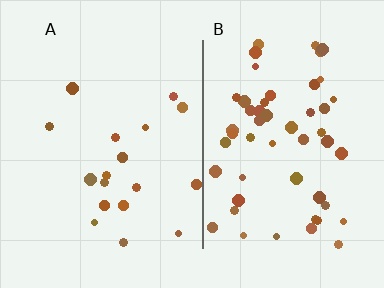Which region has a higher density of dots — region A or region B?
B (the right).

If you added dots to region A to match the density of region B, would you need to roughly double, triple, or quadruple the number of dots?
Approximately triple.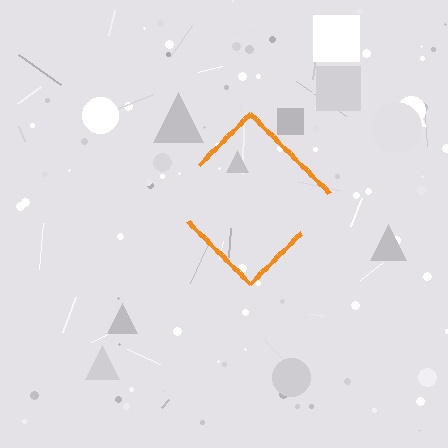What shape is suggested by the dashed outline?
The dashed outline suggests a diamond.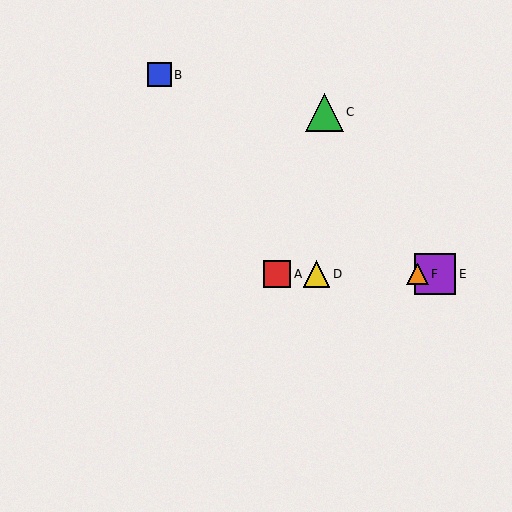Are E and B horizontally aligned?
No, E is at y≈274 and B is at y≈75.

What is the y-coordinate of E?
Object E is at y≈274.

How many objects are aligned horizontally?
4 objects (A, D, E, F) are aligned horizontally.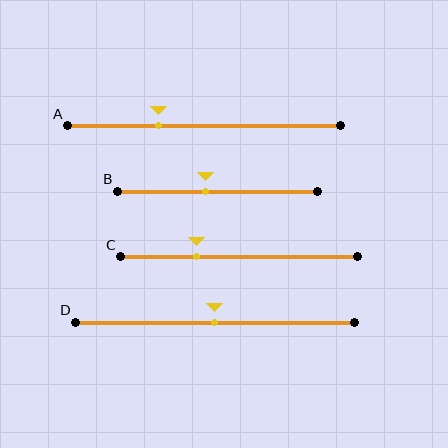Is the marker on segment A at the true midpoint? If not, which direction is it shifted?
No, the marker on segment A is shifted to the left by about 17% of the segment length.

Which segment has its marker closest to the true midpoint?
Segment D has its marker closest to the true midpoint.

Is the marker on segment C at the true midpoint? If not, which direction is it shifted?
No, the marker on segment C is shifted to the left by about 18% of the segment length.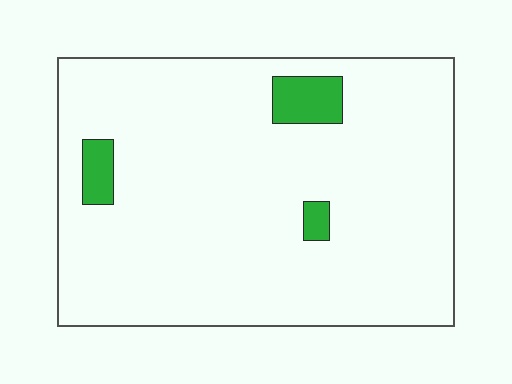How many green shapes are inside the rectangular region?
3.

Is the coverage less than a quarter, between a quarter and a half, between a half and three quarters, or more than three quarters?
Less than a quarter.